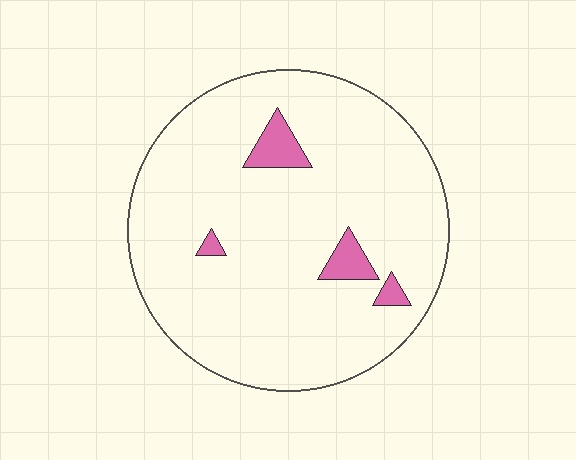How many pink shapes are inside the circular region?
4.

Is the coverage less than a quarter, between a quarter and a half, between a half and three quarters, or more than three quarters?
Less than a quarter.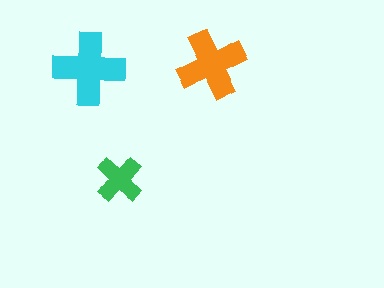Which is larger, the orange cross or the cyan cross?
The cyan one.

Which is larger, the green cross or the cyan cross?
The cyan one.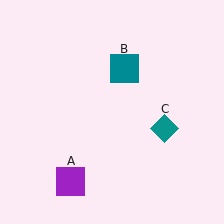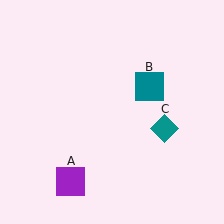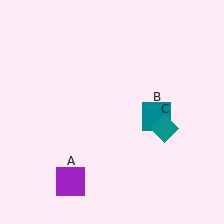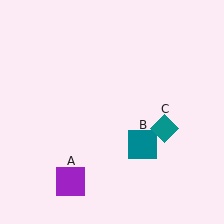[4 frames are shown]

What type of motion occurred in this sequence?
The teal square (object B) rotated clockwise around the center of the scene.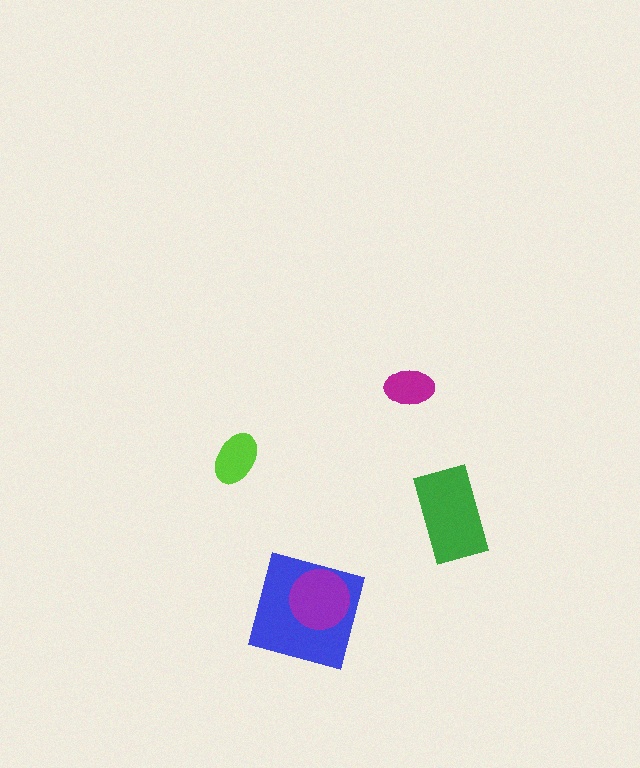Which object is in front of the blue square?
The purple circle is in front of the blue square.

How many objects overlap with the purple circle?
1 object overlaps with the purple circle.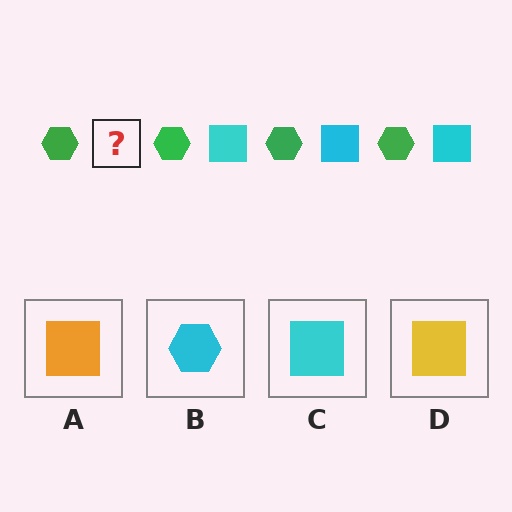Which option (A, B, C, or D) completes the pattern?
C.